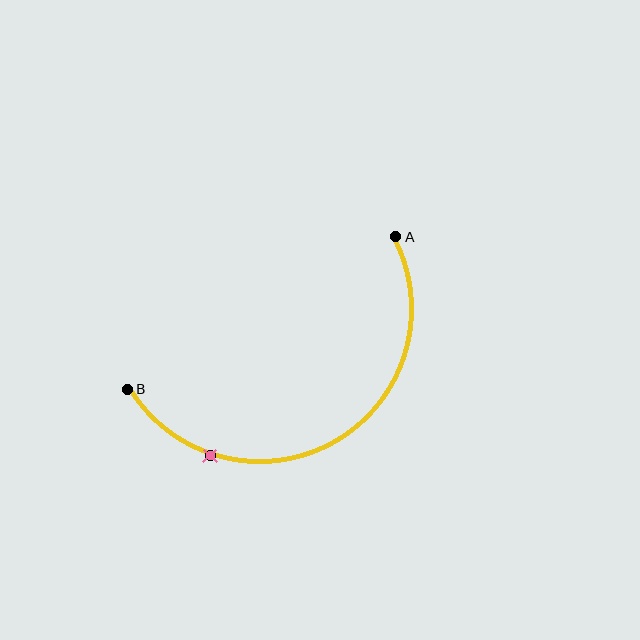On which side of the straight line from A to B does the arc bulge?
The arc bulges below the straight line connecting A and B.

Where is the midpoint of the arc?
The arc midpoint is the point on the curve farthest from the straight line joining A and B. It sits below that line.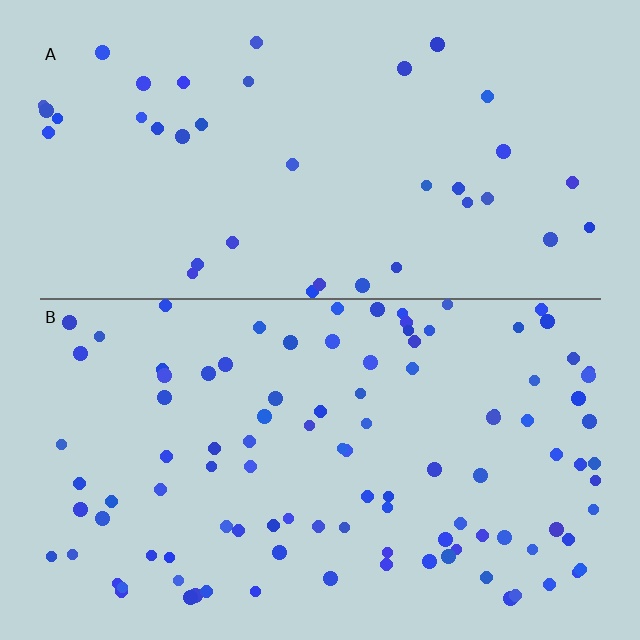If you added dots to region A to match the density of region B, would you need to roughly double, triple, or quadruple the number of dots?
Approximately triple.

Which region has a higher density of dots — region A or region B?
B (the bottom).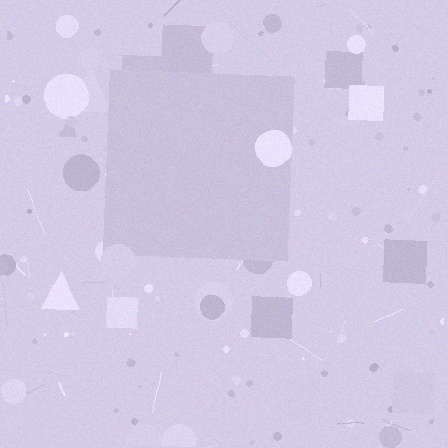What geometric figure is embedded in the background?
A square is embedded in the background.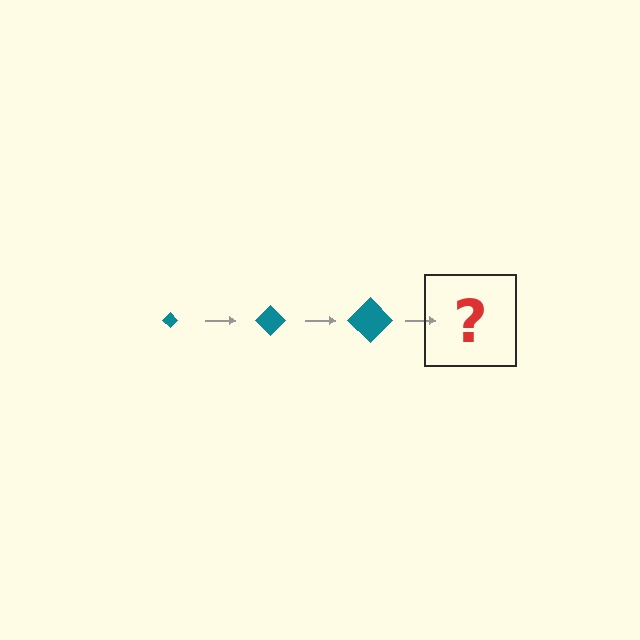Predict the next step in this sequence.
The next step is a teal diamond, larger than the previous one.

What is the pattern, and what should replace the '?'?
The pattern is that the diamond gets progressively larger each step. The '?' should be a teal diamond, larger than the previous one.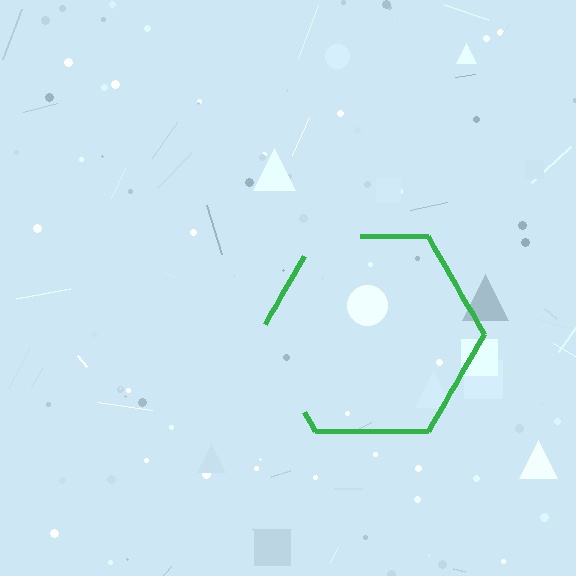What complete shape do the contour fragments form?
The contour fragments form a hexagon.